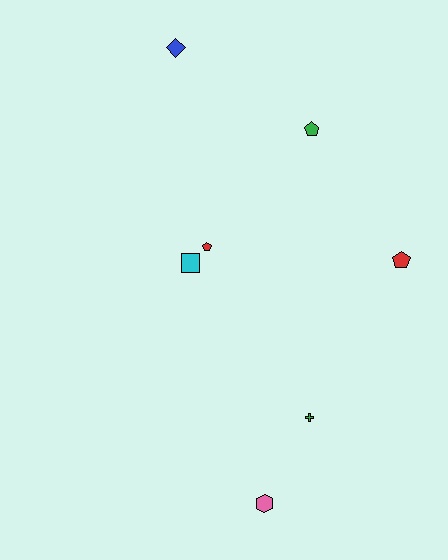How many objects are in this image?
There are 7 objects.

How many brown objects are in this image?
There are no brown objects.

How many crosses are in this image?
There is 1 cross.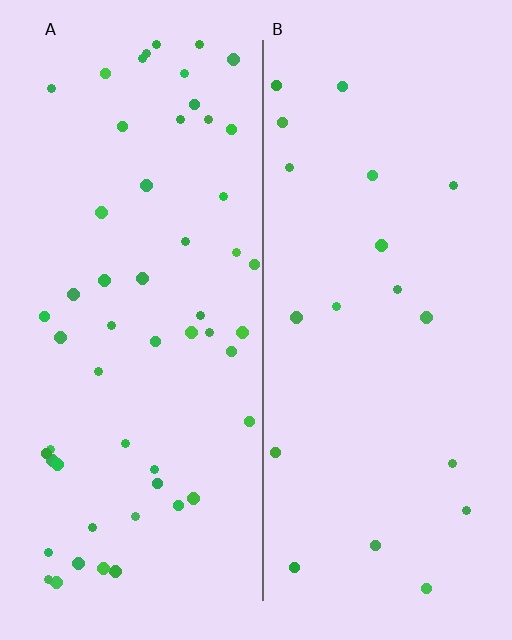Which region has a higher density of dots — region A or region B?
A (the left).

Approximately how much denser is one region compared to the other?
Approximately 2.8× — region A over region B.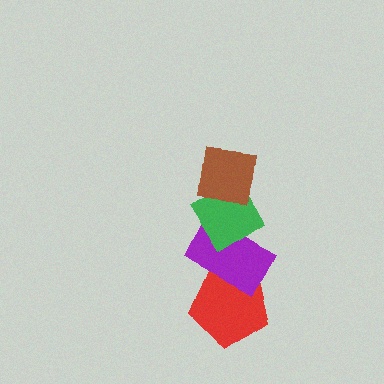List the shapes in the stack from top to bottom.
From top to bottom: the brown square, the green diamond, the purple rectangle, the red pentagon.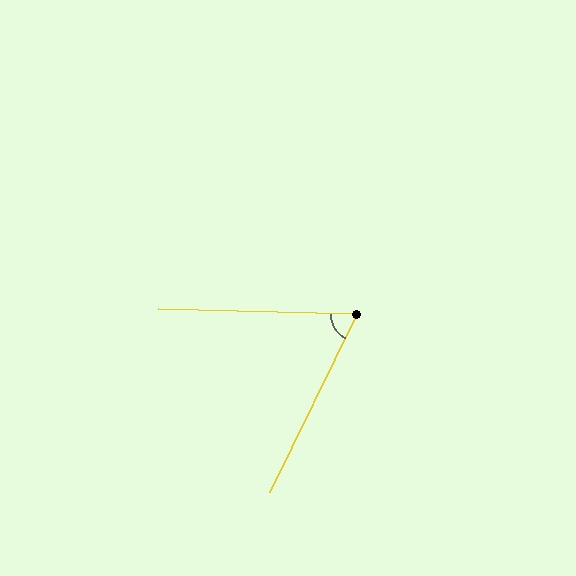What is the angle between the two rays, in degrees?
Approximately 65 degrees.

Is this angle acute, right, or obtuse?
It is acute.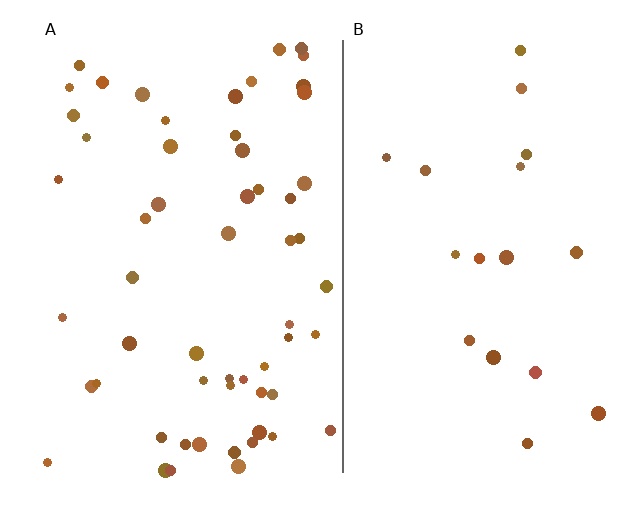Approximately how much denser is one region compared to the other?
Approximately 3.2× — region A over region B.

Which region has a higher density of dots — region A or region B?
A (the left).